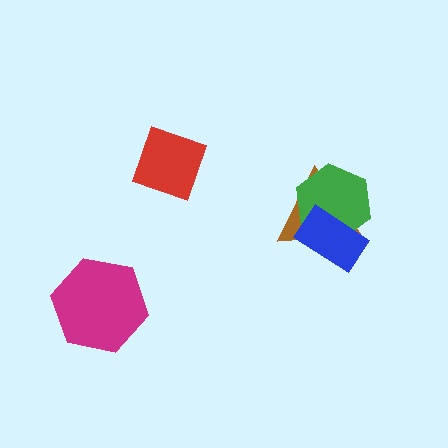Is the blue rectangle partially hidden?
No, no other shape covers it.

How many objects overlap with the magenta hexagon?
0 objects overlap with the magenta hexagon.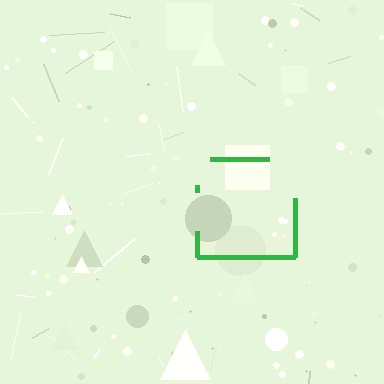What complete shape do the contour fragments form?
The contour fragments form a square.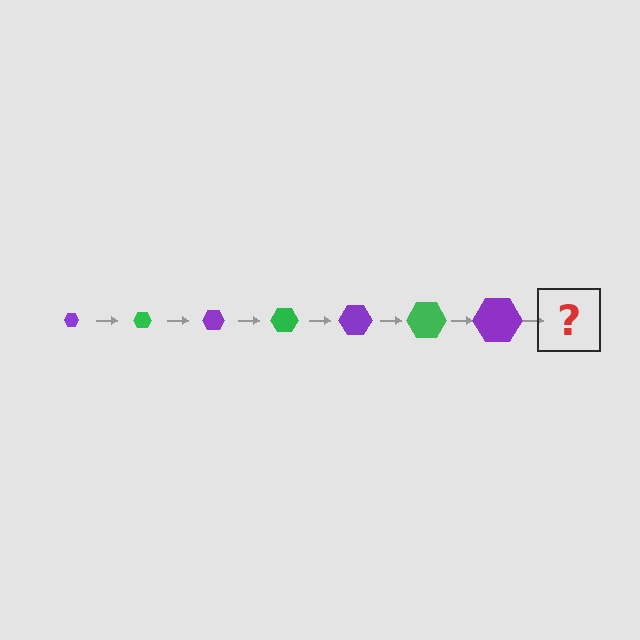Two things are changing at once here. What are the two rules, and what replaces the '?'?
The two rules are that the hexagon grows larger each step and the color cycles through purple and green. The '?' should be a green hexagon, larger than the previous one.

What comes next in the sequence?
The next element should be a green hexagon, larger than the previous one.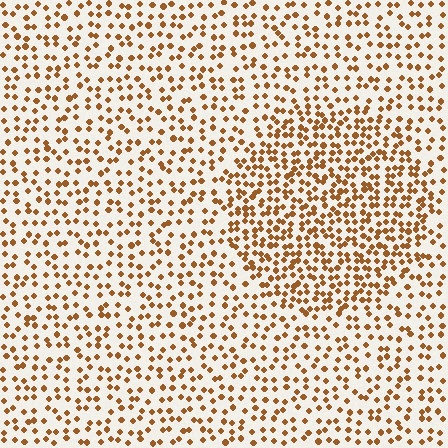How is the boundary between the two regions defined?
The boundary is defined by a change in element density (approximately 1.8x ratio). All elements are the same color, size, and shape.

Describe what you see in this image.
The image contains small brown elements arranged at two different densities. A circle-shaped region is visible where the elements are more densely packed than the surrounding area.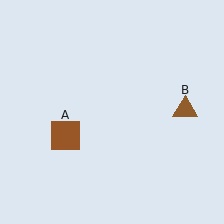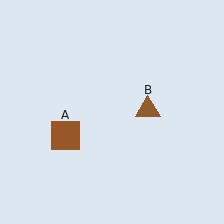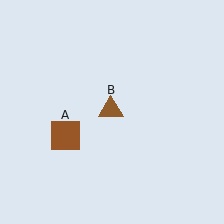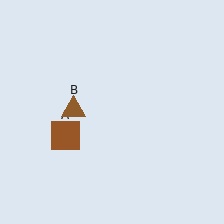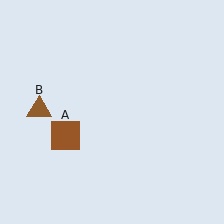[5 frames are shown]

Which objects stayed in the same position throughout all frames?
Brown square (object A) remained stationary.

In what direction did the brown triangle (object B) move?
The brown triangle (object B) moved left.